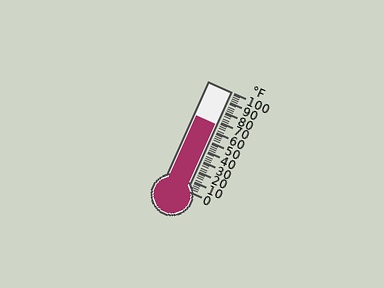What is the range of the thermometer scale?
The thermometer scale ranges from 0°F to 100°F.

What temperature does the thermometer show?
The thermometer shows approximately 66°F.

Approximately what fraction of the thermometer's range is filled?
The thermometer is filled to approximately 65% of its range.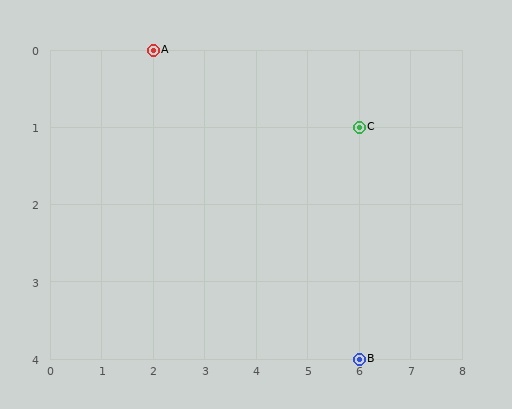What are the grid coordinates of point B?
Point B is at grid coordinates (6, 4).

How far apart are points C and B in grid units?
Points C and B are 3 rows apart.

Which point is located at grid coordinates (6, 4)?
Point B is at (6, 4).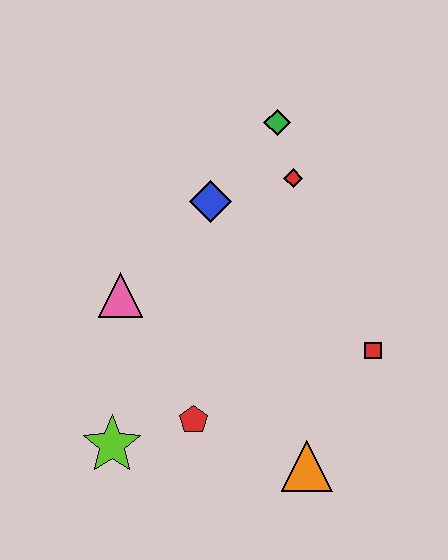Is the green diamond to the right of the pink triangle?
Yes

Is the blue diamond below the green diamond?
Yes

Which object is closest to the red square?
The orange triangle is closest to the red square.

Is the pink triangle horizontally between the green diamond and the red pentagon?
No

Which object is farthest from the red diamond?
The lime star is farthest from the red diamond.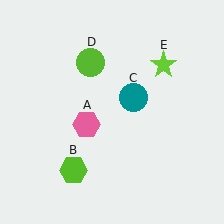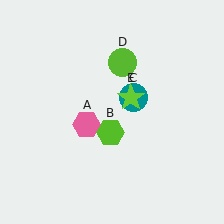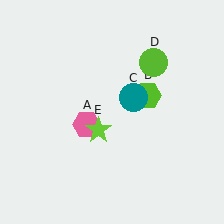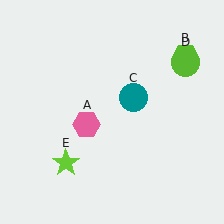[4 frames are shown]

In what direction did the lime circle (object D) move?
The lime circle (object D) moved right.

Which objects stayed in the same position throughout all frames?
Pink hexagon (object A) and teal circle (object C) remained stationary.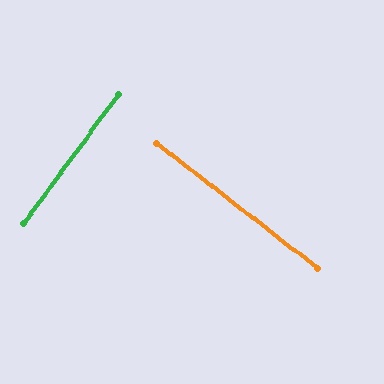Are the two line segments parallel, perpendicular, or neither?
Perpendicular — they meet at approximately 89°.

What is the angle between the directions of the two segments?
Approximately 89 degrees.